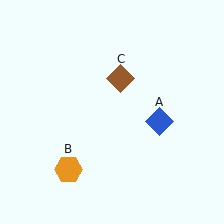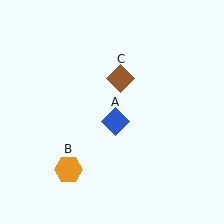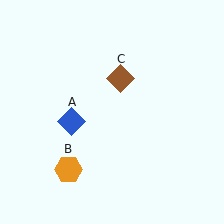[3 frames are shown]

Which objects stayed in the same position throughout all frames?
Orange hexagon (object B) and brown diamond (object C) remained stationary.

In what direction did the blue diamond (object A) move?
The blue diamond (object A) moved left.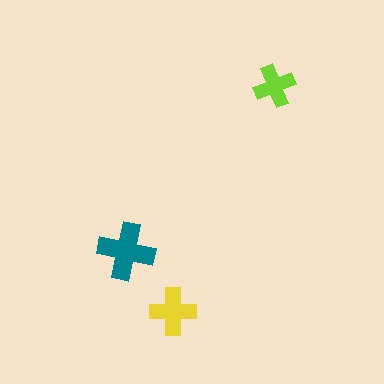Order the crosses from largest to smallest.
the teal one, the yellow one, the lime one.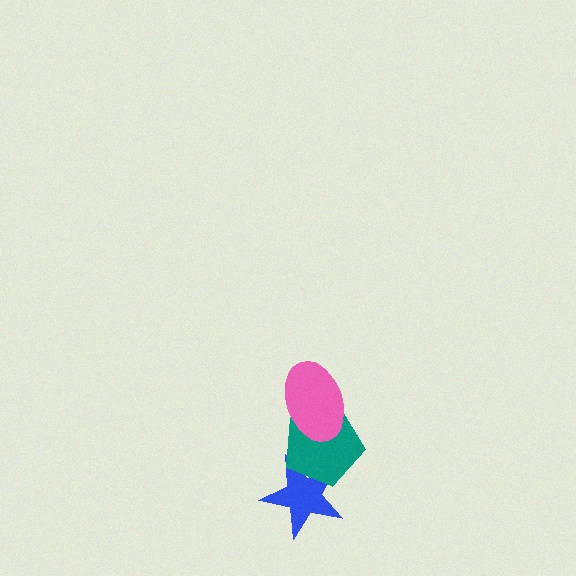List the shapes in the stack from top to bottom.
From top to bottom: the pink ellipse, the teal pentagon, the blue star.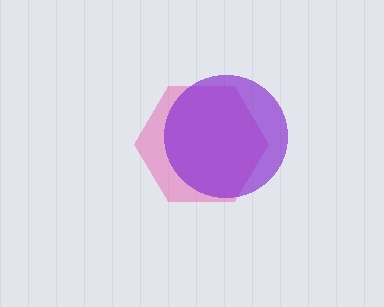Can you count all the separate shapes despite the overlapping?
Yes, there are 2 separate shapes.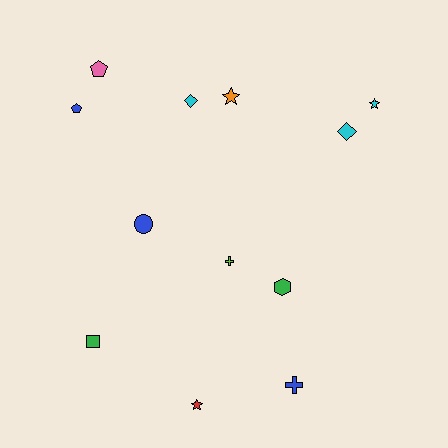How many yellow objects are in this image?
There are no yellow objects.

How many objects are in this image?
There are 12 objects.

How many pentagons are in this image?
There are 2 pentagons.